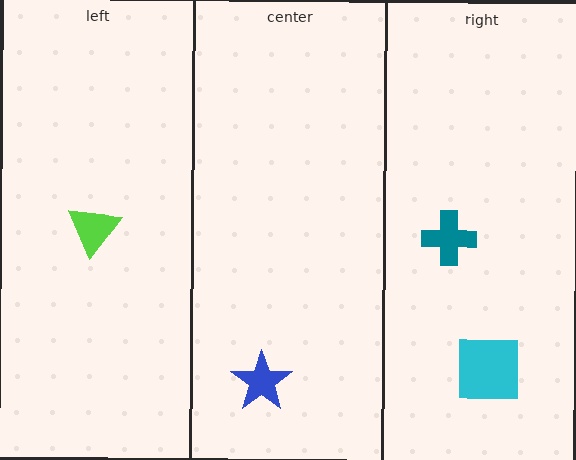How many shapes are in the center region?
1.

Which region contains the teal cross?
The right region.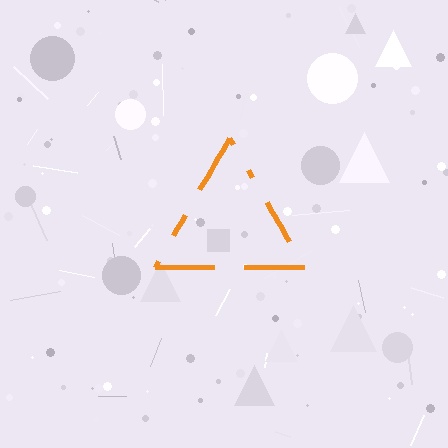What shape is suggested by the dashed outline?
The dashed outline suggests a triangle.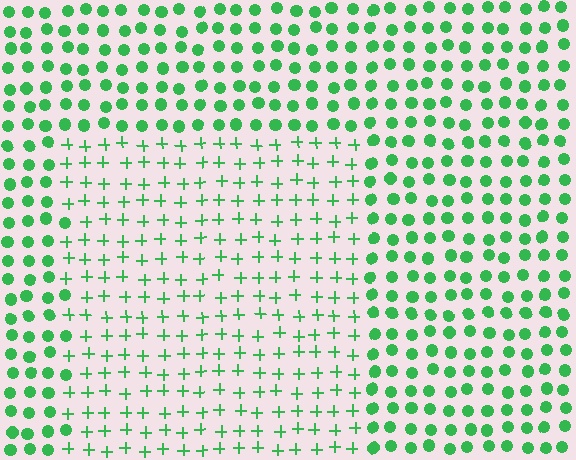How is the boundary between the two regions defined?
The boundary is defined by a change in element shape: plus signs inside vs. circles outside. All elements share the same color and spacing.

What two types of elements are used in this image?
The image uses plus signs inside the rectangle region and circles outside it.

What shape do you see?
I see a rectangle.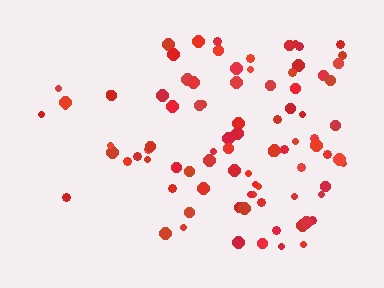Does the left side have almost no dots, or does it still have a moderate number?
Still a moderate number, just noticeably fewer than the right.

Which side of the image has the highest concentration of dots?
The right.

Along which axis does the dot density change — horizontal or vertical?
Horizontal.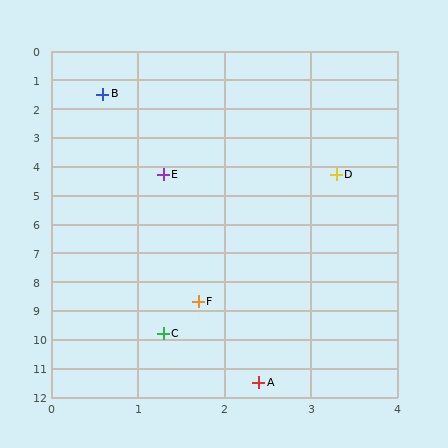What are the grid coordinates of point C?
Point C is at approximately (1.3, 9.8).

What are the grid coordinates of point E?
Point E is at approximately (1.3, 4.3).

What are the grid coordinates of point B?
Point B is at approximately (0.6, 1.5).